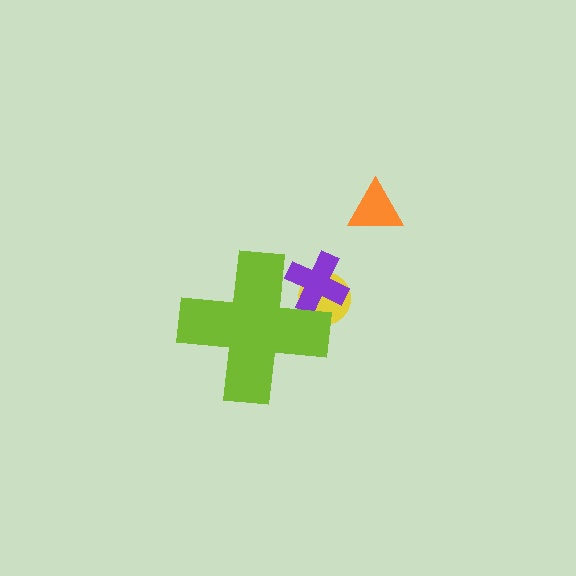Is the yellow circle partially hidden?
Yes, the yellow circle is partially hidden behind the lime cross.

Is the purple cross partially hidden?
Yes, the purple cross is partially hidden behind the lime cross.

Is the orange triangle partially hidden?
No, the orange triangle is fully visible.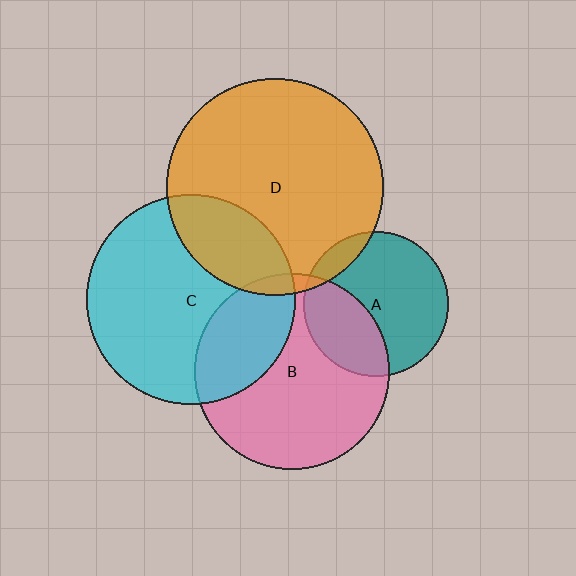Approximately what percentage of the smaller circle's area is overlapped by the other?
Approximately 10%.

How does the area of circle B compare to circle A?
Approximately 1.8 times.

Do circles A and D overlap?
Yes.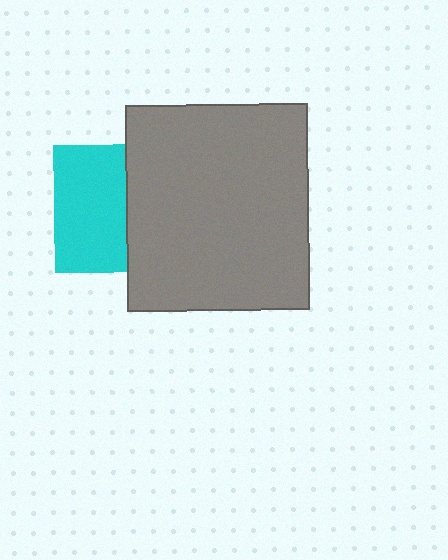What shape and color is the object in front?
The object in front is a gray rectangle.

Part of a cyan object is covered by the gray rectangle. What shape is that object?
It is a square.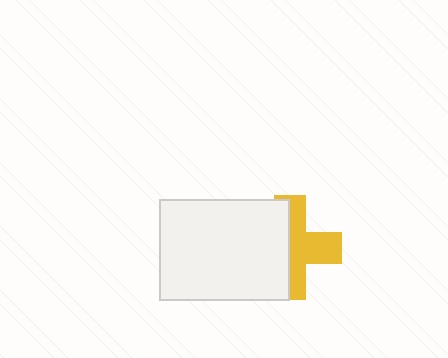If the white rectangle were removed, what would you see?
You would see the complete yellow cross.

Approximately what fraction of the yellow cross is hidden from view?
Roughly 49% of the yellow cross is hidden behind the white rectangle.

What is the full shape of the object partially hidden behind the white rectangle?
The partially hidden object is a yellow cross.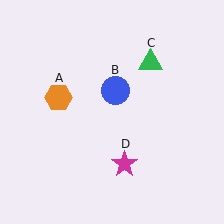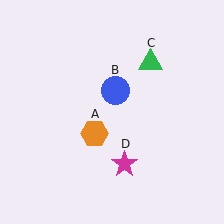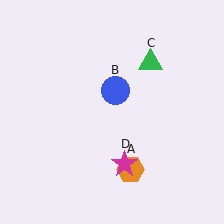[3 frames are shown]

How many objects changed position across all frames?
1 object changed position: orange hexagon (object A).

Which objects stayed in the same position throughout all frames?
Blue circle (object B) and green triangle (object C) and magenta star (object D) remained stationary.